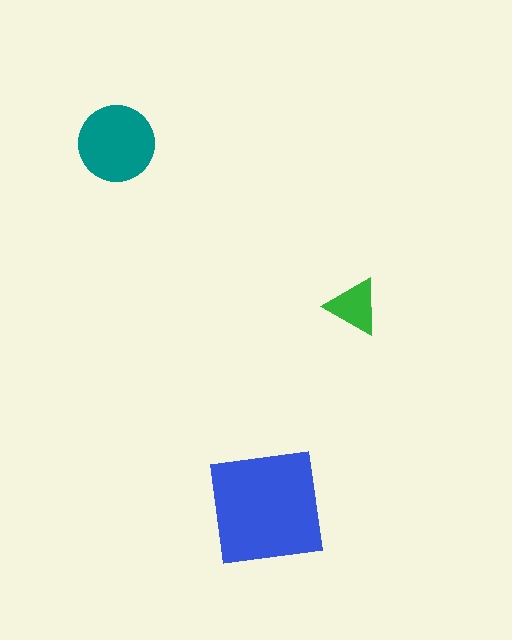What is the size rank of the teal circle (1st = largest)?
2nd.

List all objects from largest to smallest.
The blue square, the teal circle, the green triangle.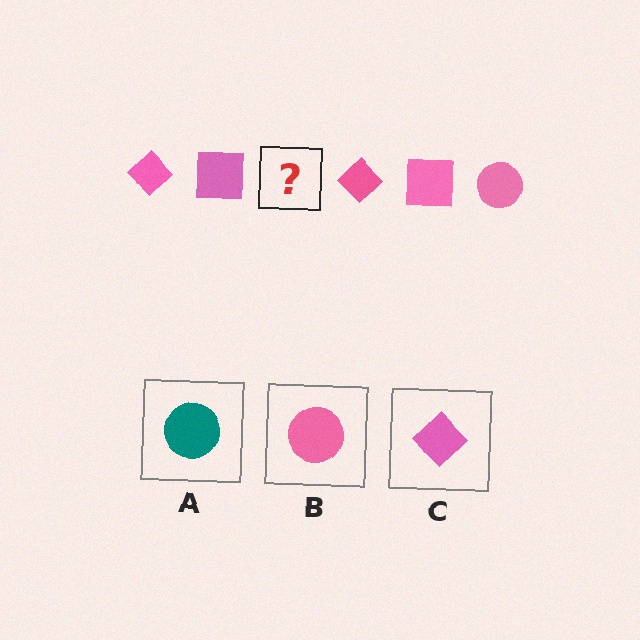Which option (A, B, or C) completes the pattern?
B.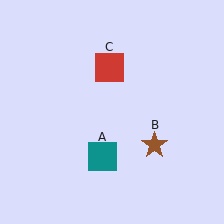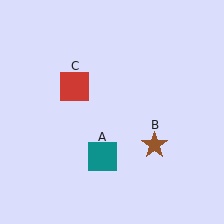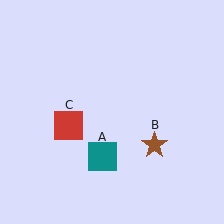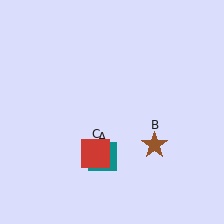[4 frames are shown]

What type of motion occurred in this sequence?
The red square (object C) rotated counterclockwise around the center of the scene.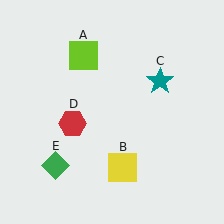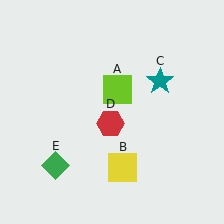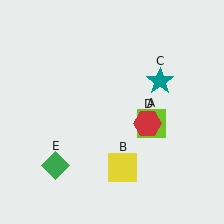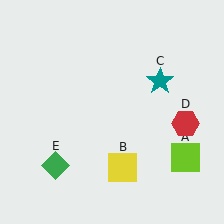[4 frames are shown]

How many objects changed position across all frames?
2 objects changed position: lime square (object A), red hexagon (object D).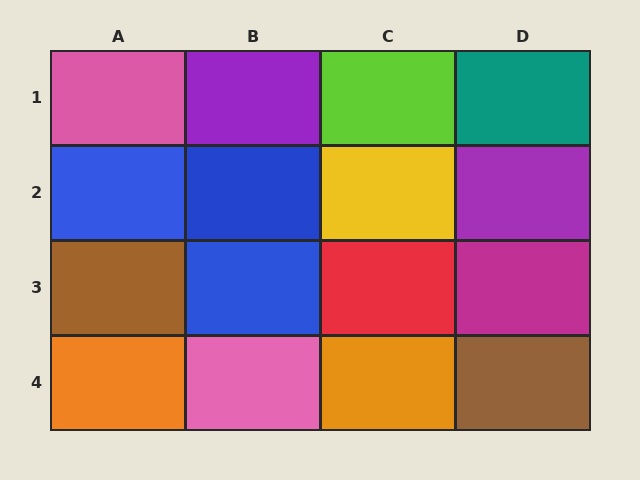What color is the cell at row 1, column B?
Purple.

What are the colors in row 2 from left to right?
Blue, blue, yellow, purple.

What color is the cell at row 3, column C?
Red.